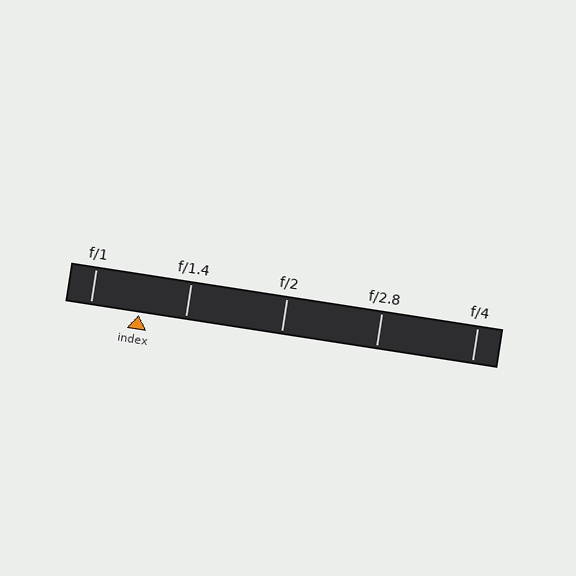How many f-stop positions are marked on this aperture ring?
There are 5 f-stop positions marked.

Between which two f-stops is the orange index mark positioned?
The index mark is between f/1 and f/1.4.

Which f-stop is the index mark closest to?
The index mark is closest to f/1.4.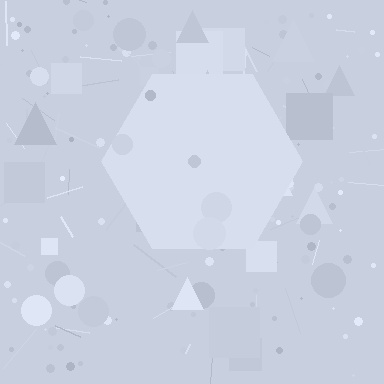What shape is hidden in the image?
A hexagon is hidden in the image.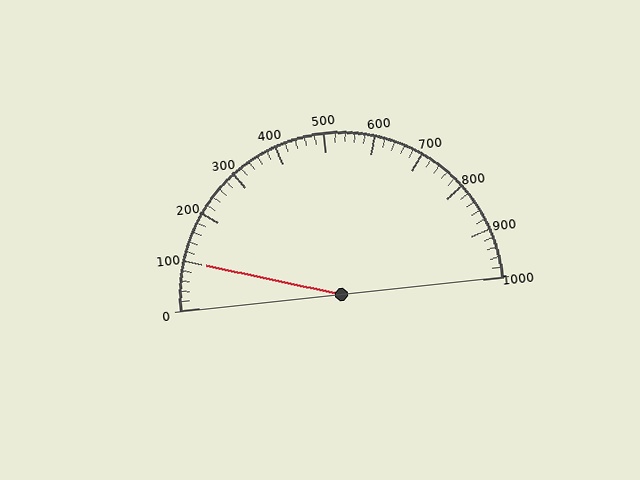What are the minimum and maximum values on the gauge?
The gauge ranges from 0 to 1000.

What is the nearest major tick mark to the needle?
The nearest major tick mark is 100.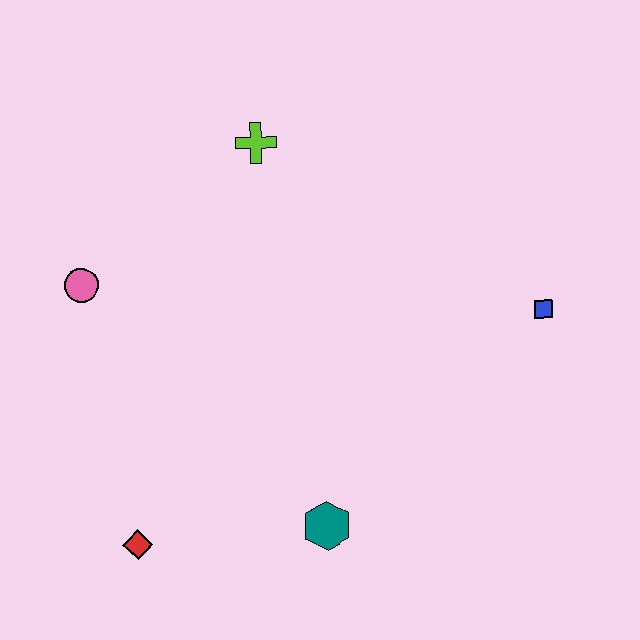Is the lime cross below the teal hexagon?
No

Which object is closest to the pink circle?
The lime cross is closest to the pink circle.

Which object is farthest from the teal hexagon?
The lime cross is farthest from the teal hexagon.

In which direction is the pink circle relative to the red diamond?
The pink circle is above the red diamond.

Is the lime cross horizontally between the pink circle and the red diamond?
No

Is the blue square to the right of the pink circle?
Yes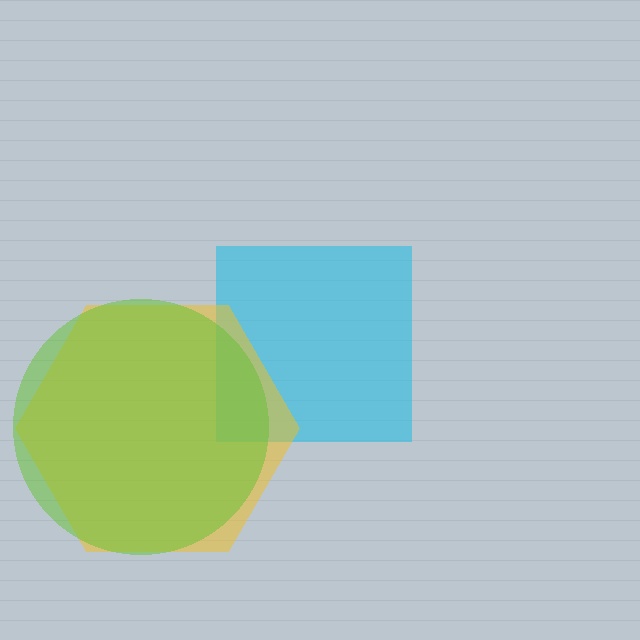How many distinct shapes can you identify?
There are 3 distinct shapes: a cyan square, a yellow hexagon, a lime circle.